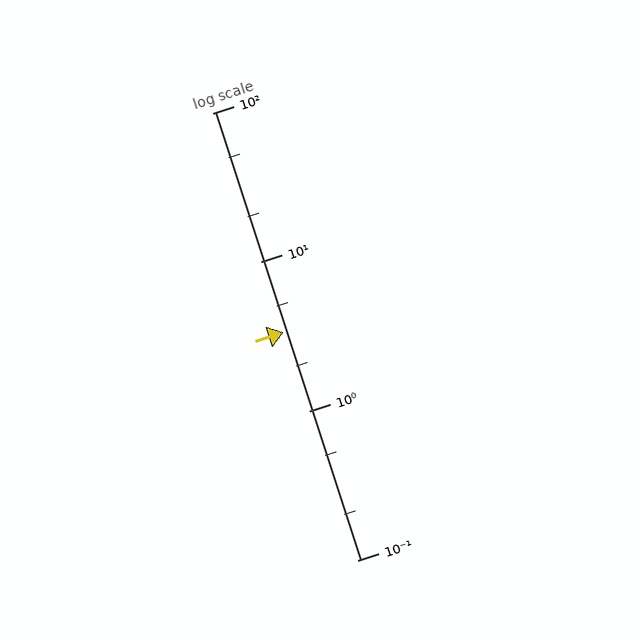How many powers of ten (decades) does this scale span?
The scale spans 3 decades, from 0.1 to 100.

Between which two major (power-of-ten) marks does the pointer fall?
The pointer is between 1 and 10.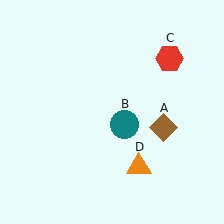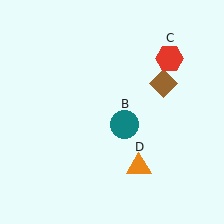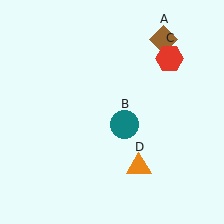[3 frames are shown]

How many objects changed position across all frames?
1 object changed position: brown diamond (object A).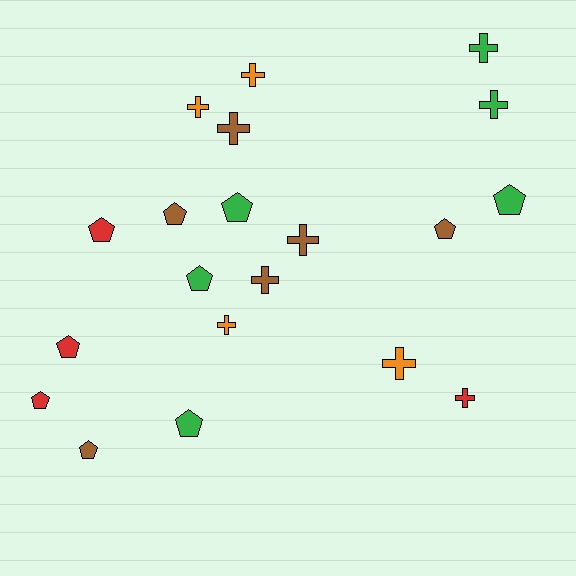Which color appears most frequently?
Brown, with 6 objects.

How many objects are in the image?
There are 20 objects.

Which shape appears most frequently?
Pentagon, with 10 objects.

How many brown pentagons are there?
There are 3 brown pentagons.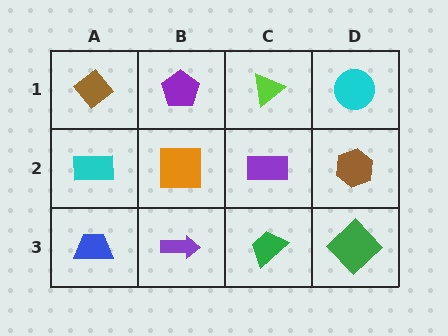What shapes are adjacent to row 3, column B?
An orange square (row 2, column B), a blue trapezoid (row 3, column A), a green trapezoid (row 3, column C).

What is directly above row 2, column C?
A lime triangle.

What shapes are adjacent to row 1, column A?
A cyan rectangle (row 2, column A), a purple pentagon (row 1, column B).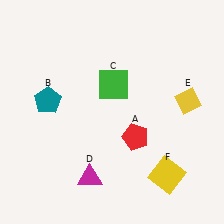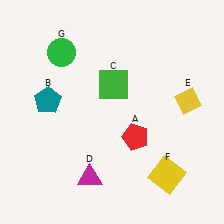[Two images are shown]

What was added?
A green circle (G) was added in Image 2.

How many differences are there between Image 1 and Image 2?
There is 1 difference between the two images.